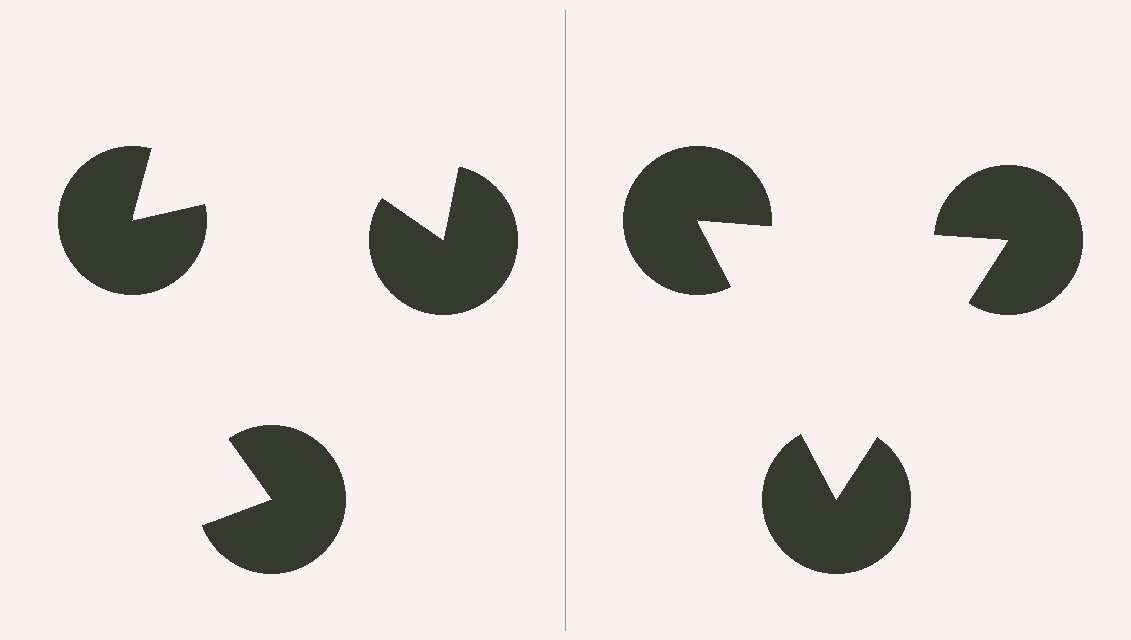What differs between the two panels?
The pac-man discs are positioned identically on both sides; only the wedge orientations differ. On the right they align to a triangle; on the left they are misaligned.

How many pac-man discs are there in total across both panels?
6 — 3 on each side.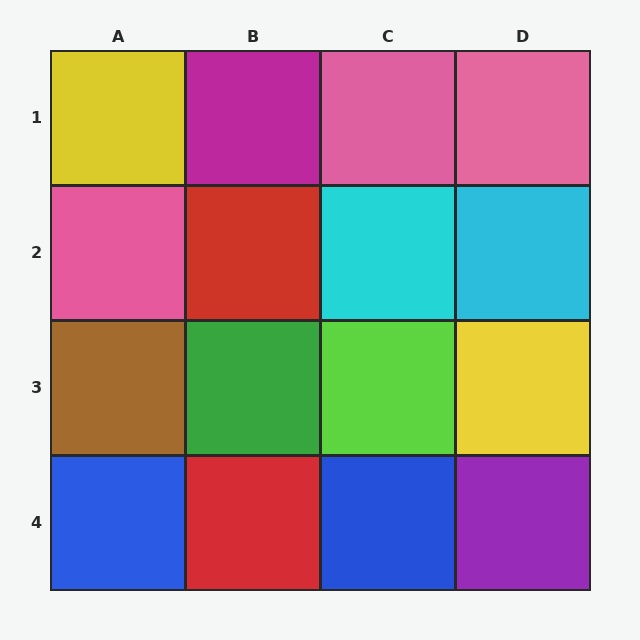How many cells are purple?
1 cell is purple.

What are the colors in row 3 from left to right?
Brown, green, lime, yellow.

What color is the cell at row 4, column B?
Red.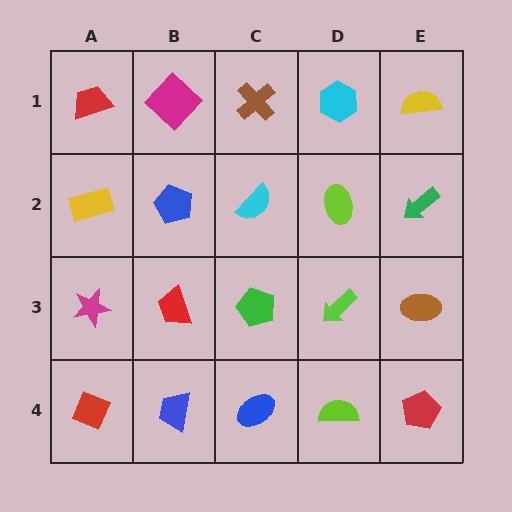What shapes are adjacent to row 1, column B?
A blue pentagon (row 2, column B), a red trapezoid (row 1, column A), a brown cross (row 1, column C).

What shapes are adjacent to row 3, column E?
A green arrow (row 2, column E), a red pentagon (row 4, column E), a lime arrow (row 3, column D).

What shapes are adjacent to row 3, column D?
A lime ellipse (row 2, column D), a lime semicircle (row 4, column D), a green pentagon (row 3, column C), a brown ellipse (row 3, column E).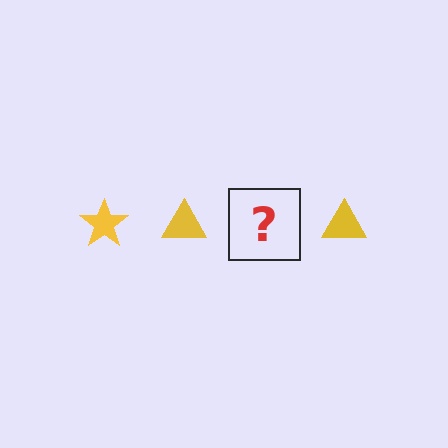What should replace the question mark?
The question mark should be replaced with a yellow star.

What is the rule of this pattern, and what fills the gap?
The rule is that the pattern cycles through star, triangle shapes in yellow. The gap should be filled with a yellow star.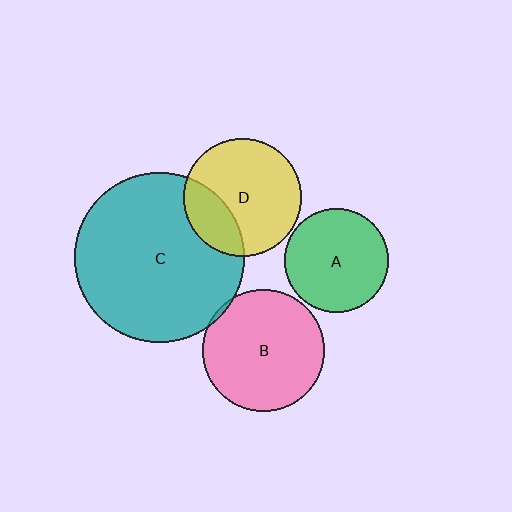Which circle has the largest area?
Circle C (teal).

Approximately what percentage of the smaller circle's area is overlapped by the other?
Approximately 5%.